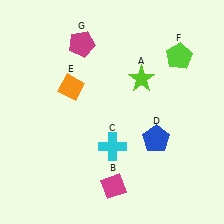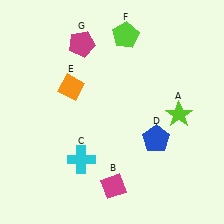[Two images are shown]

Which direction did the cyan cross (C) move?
The cyan cross (C) moved left.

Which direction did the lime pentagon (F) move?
The lime pentagon (F) moved left.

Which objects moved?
The objects that moved are: the lime star (A), the cyan cross (C), the lime pentagon (F).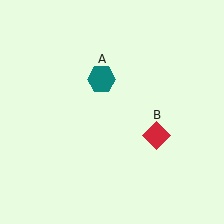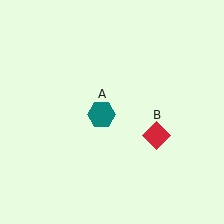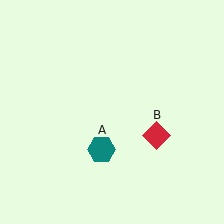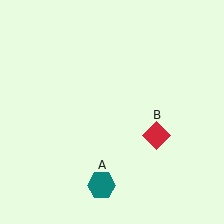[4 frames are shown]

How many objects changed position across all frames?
1 object changed position: teal hexagon (object A).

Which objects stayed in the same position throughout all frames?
Red diamond (object B) remained stationary.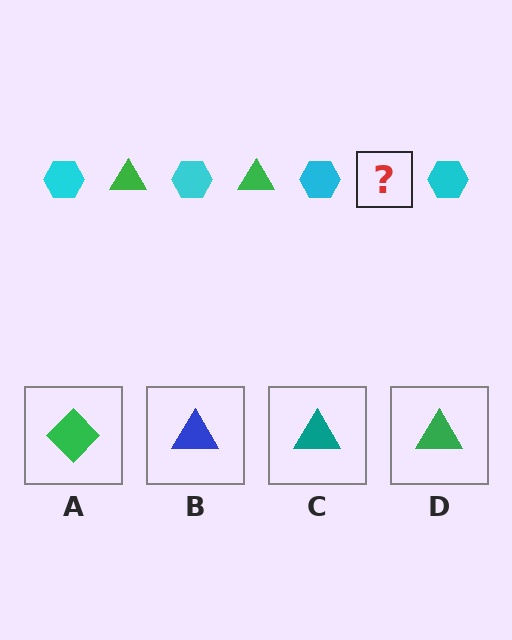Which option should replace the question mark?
Option D.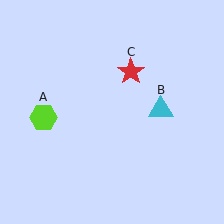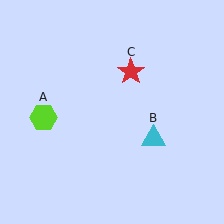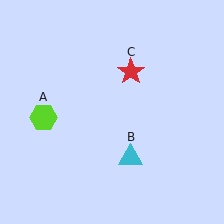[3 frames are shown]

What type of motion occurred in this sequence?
The cyan triangle (object B) rotated clockwise around the center of the scene.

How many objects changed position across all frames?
1 object changed position: cyan triangle (object B).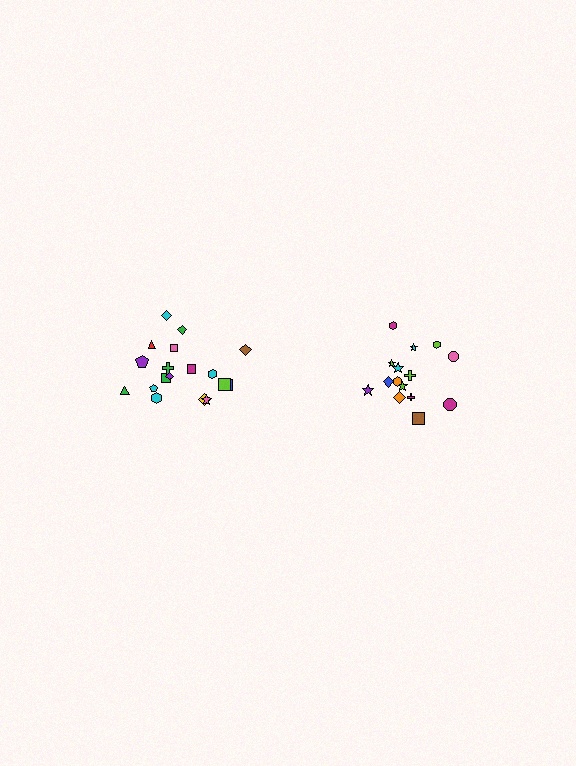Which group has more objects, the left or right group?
The left group.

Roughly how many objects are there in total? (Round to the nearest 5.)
Roughly 35 objects in total.